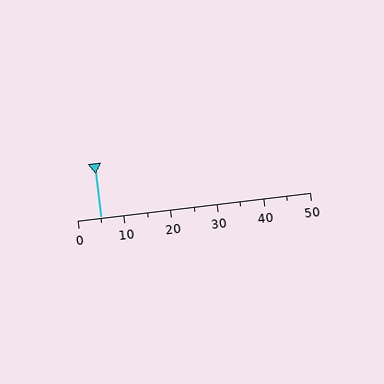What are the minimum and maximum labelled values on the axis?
The axis runs from 0 to 50.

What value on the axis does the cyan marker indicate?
The marker indicates approximately 5.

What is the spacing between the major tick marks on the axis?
The major ticks are spaced 10 apart.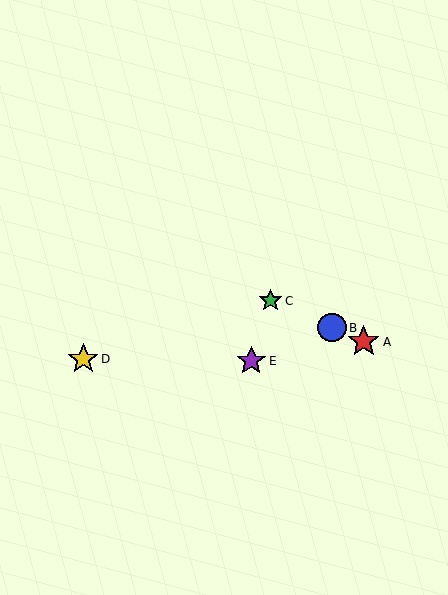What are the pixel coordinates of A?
Object A is at (364, 342).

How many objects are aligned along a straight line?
3 objects (A, B, C) are aligned along a straight line.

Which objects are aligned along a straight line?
Objects A, B, C are aligned along a straight line.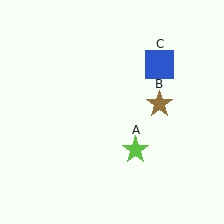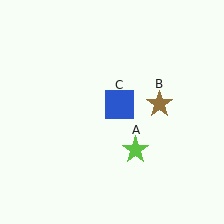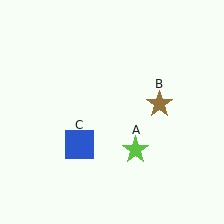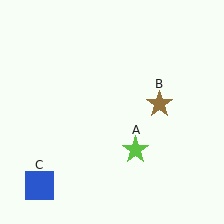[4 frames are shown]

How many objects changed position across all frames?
1 object changed position: blue square (object C).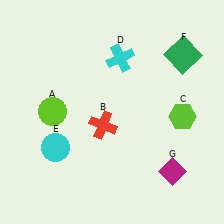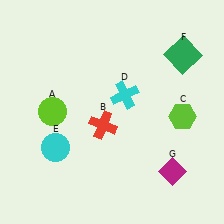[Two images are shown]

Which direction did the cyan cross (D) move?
The cyan cross (D) moved down.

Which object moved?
The cyan cross (D) moved down.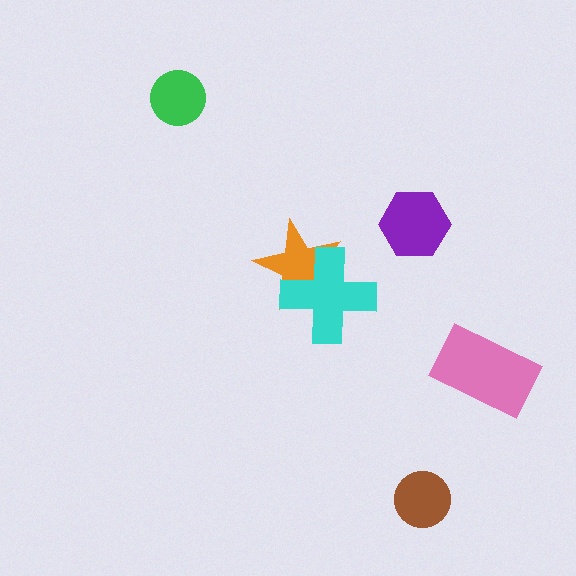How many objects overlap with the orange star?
1 object overlaps with the orange star.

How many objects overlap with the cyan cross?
1 object overlaps with the cyan cross.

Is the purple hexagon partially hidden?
No, no other shape covers it.